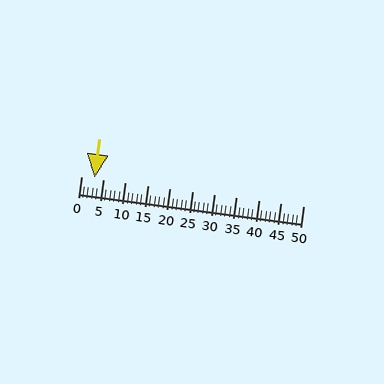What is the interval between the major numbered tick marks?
The major tick marks are spaced 5 units apart.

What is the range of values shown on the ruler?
The ruler shows values from 0 to 50.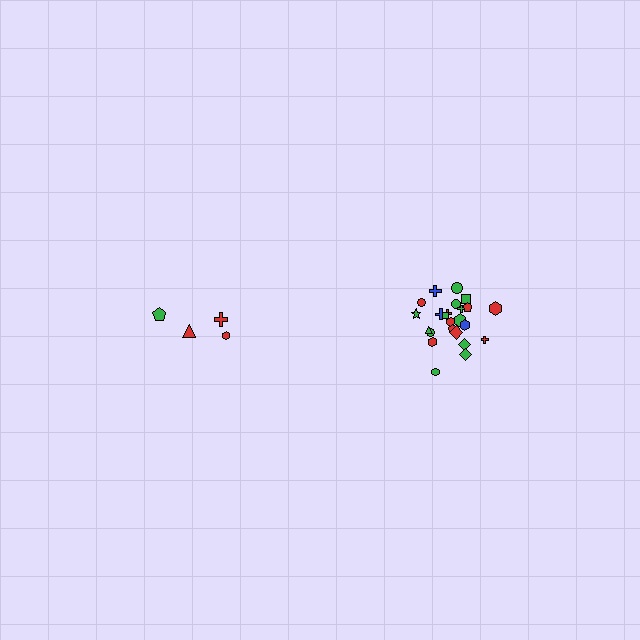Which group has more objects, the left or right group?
The right group.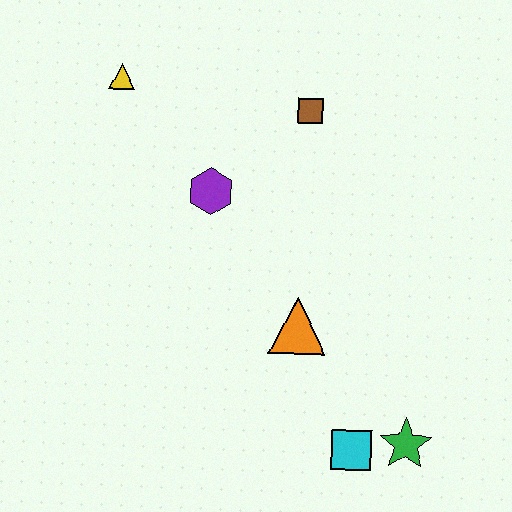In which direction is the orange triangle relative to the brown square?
The orange triangle is below the brown square.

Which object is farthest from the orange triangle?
The yellow triangle is farthest from the orange triangle.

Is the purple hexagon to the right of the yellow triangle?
Yes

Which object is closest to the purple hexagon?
The brown square is closest to the purple hexagon.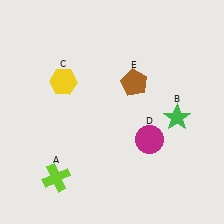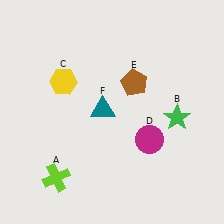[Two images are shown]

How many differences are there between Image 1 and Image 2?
There is 1 difference between the two images.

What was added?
A teal triangle (F) was added in Image 2.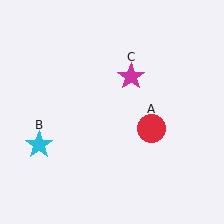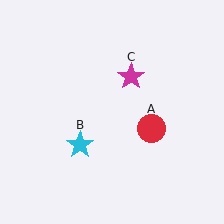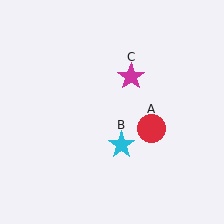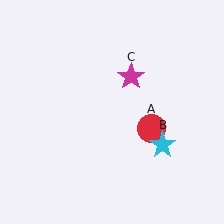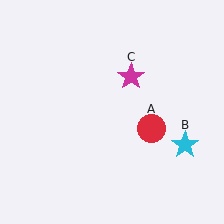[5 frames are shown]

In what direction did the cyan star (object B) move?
The cyan star (object B) moved right.